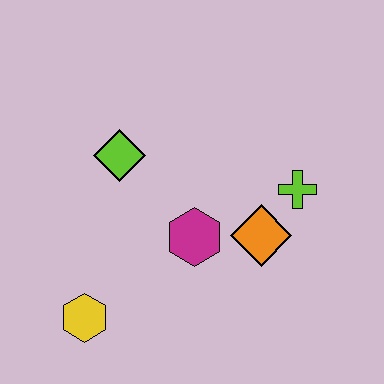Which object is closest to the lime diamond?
The magenta hexagon is closest to the lime diamond.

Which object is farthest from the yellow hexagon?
The lime cross is farthest from the yellow hexagon.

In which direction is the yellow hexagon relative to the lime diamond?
The yellow hexagon is below the lime diamond.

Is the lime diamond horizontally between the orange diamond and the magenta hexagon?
No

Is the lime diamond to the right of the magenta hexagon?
No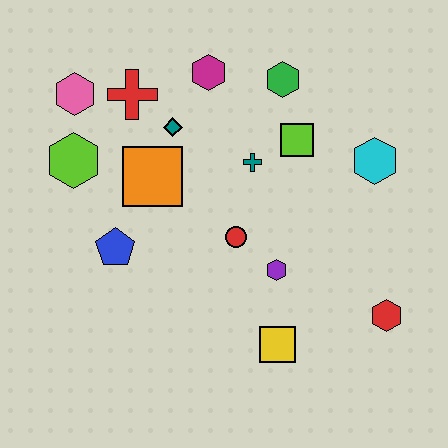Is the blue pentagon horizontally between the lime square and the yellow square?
No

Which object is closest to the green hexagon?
The lime square is closest to the green hexagon.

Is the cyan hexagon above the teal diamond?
No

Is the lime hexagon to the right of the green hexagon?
No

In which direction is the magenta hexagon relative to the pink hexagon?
The magenta hexagon is to the right of the pink hexagon.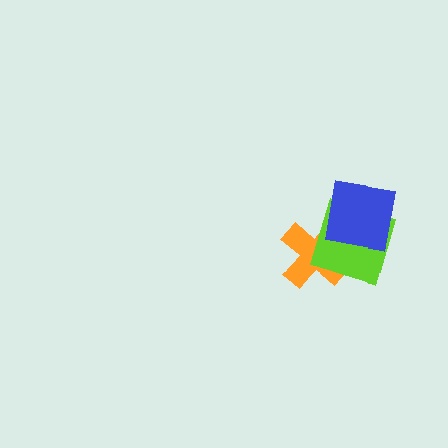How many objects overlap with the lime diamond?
2 objects overlap with the lime diamond.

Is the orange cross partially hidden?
Yes, it is partially covered by another shape.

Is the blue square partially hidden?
No, no other shape covers it.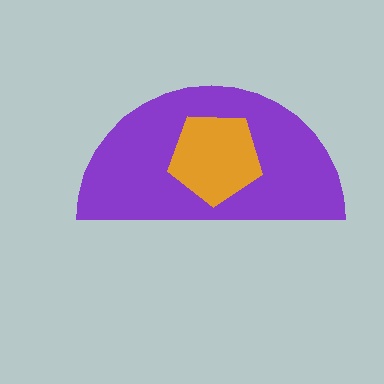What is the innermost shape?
The orange pentagon.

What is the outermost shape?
The purple semicircle.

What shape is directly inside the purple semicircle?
The orange pentagon.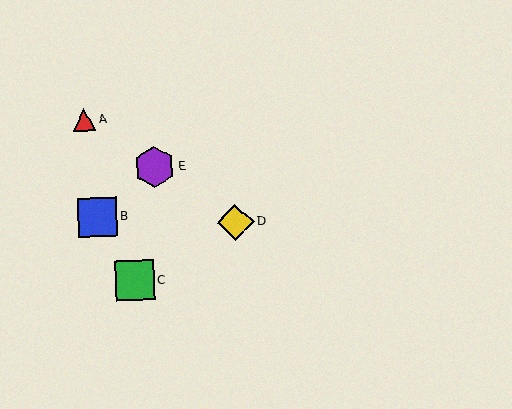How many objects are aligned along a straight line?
3 objects (A, D, E) are aligned along a straight line.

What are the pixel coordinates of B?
Object B is at (98, 217).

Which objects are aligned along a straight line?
Objects A, D, E are aligned along a straight line.